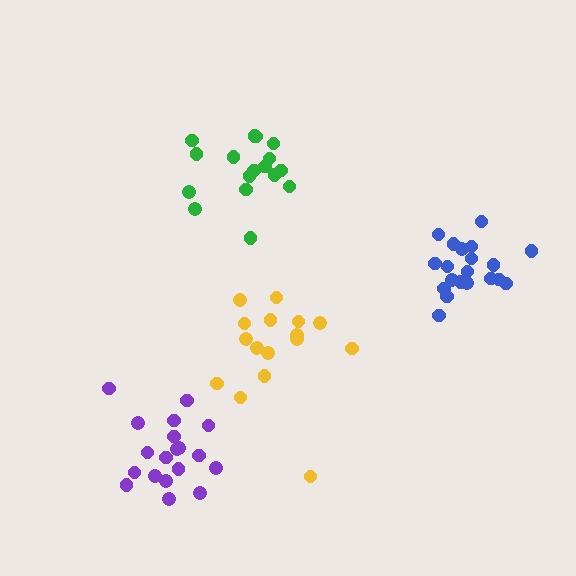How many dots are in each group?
Group 1: 16 dots, Group 2: 17 dots, Group 3: 19 dots, Group 4: 20 dots (72 total).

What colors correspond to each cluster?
The clusters are colored: yellow, green, purple, blue.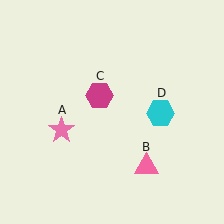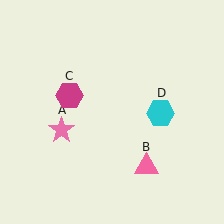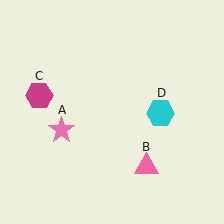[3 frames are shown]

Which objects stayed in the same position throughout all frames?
Pink star (object A) and pink triangle (object B) and cyan hexagon (object D) remained stationary.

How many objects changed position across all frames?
1 object changed position: magenta hexagon (object C).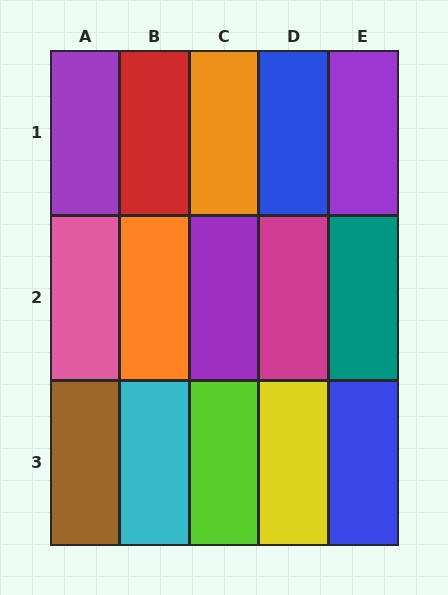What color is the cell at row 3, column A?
Brown.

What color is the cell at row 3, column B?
Cyan.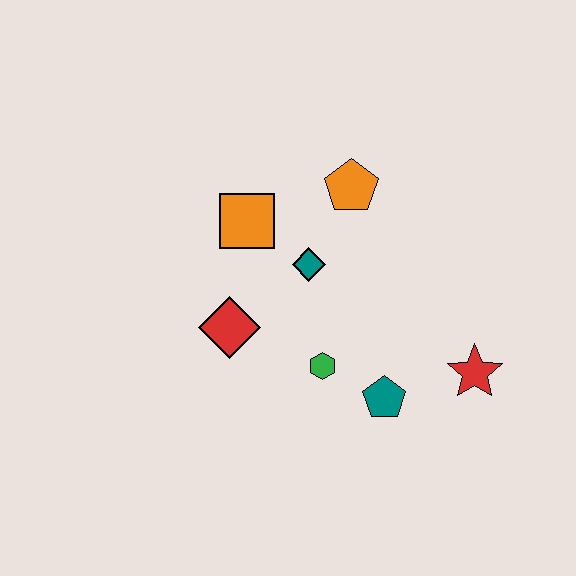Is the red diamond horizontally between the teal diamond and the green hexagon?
No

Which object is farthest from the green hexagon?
The orange pentagon is farthest from the green hexagon.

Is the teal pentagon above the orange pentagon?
No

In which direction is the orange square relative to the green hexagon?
The orange square is above the green hexagon.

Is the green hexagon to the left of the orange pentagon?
Yes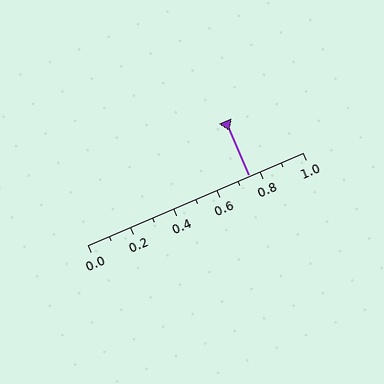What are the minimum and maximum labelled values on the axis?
The axis runs from 0.0 to 1.0.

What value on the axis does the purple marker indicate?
The marker indicates approximately 0.75.